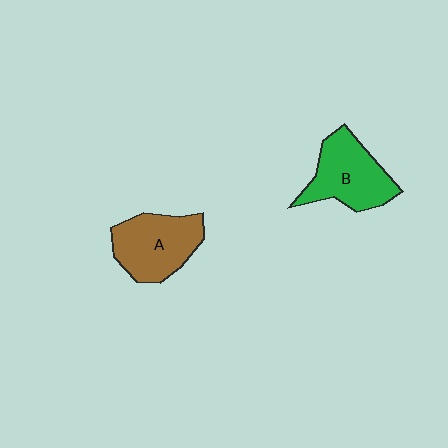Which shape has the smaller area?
Shape B (green).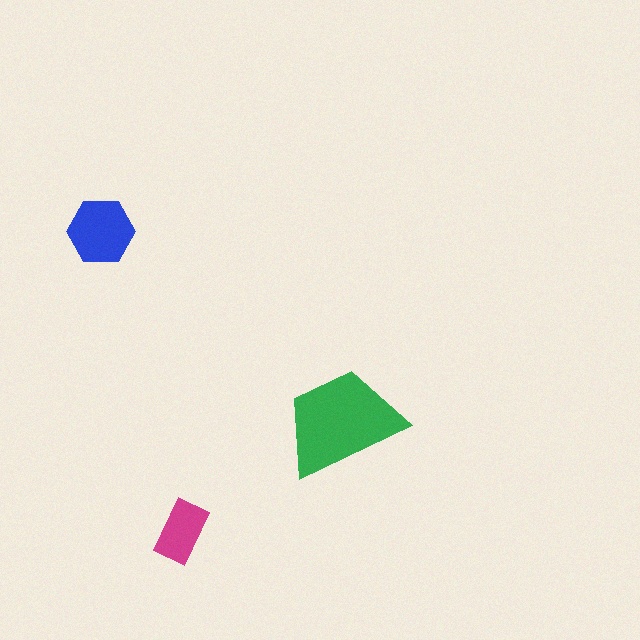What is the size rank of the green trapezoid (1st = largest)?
1st.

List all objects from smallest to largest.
The magenta rectangle, the blue hexagon, the green trapezoid.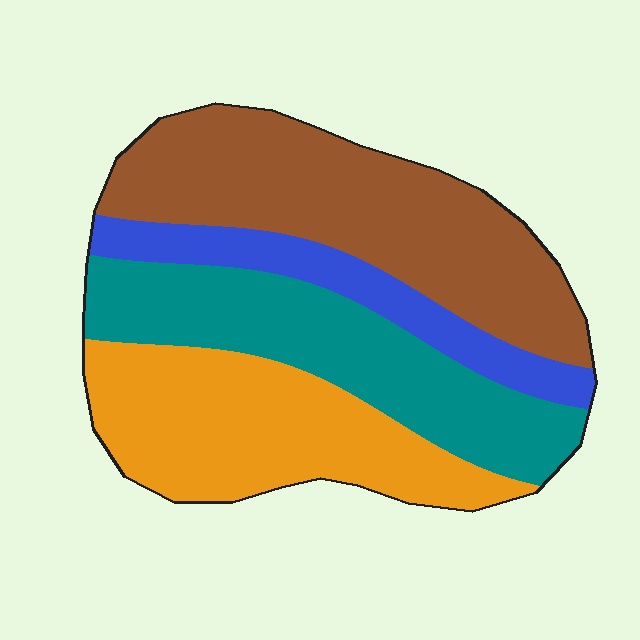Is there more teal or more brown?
Brown.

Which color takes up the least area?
Blue, at roughly 15%.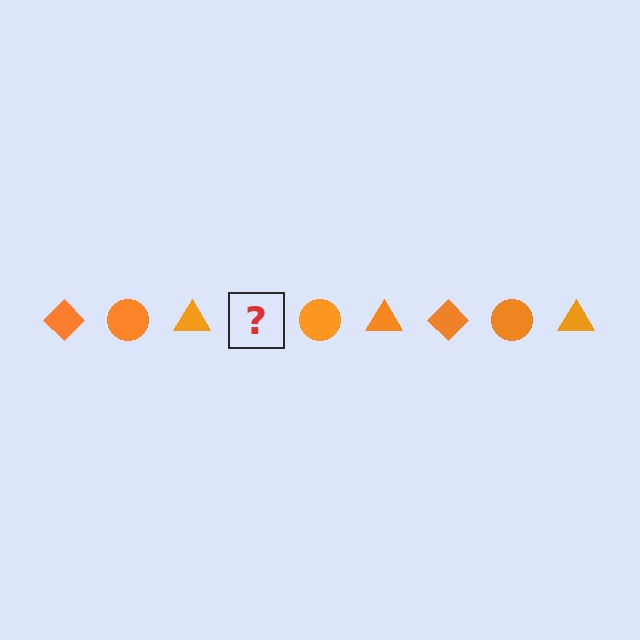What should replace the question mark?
The question mark should be replaced with an orange diamond.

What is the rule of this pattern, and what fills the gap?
The rule is that the pattern cycles through diamond, circle, triangle shapes in orange. The gap should be filled with an orange diamond.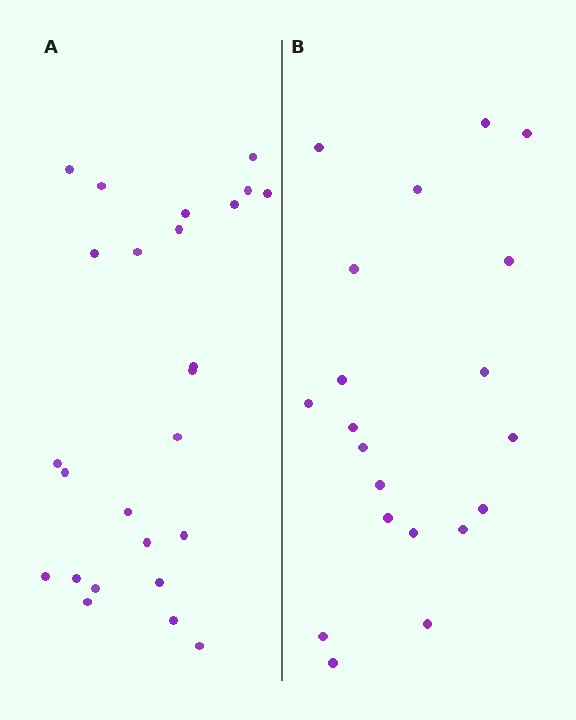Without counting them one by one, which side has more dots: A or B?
Region A (the left region) has more dots.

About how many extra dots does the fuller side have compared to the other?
Region A has about 5 more dots than region B.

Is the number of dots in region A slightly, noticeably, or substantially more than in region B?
Region A has noticeably more, but not dramatically so. The ratio is roughly 1.2 to 1.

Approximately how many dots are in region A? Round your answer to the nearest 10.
About 20 dots. (The exact count is 25, which rounds to 20.)